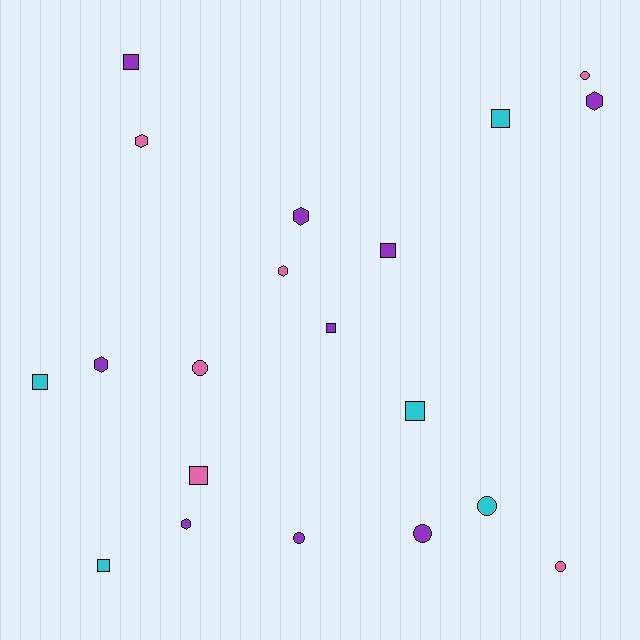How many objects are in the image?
There are 20 objects.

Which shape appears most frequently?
Square, with 8 objects.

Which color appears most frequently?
Purple, with 9 objects.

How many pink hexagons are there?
There are 2 pink hexagons.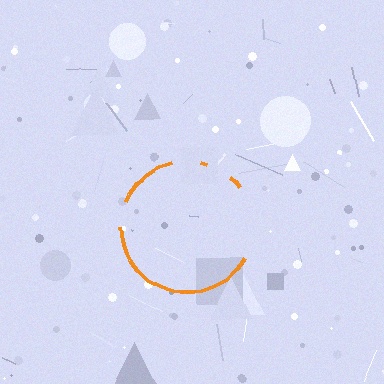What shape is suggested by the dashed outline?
The dashed outline suggests a circle.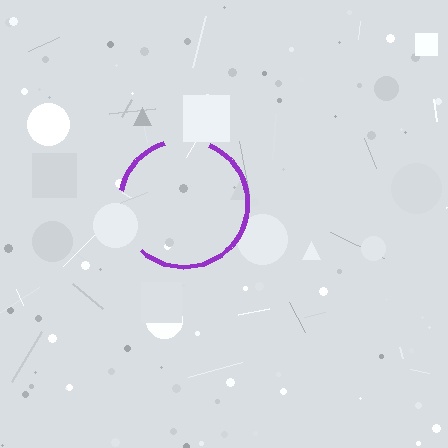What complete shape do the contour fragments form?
The contour fragments form a circle.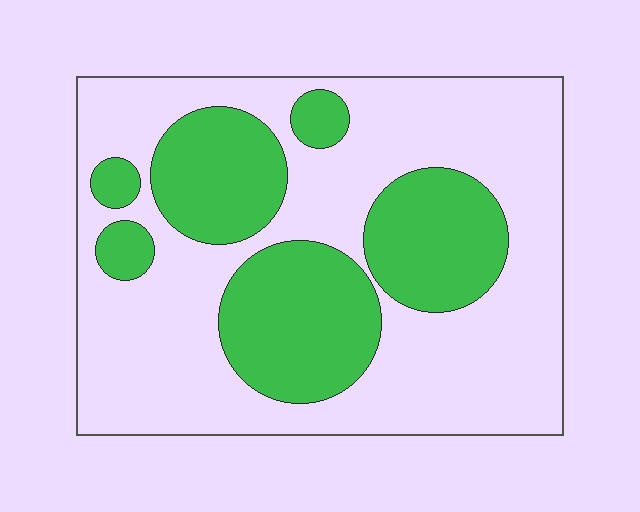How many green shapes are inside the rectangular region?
6.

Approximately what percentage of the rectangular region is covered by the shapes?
Approximately 35%.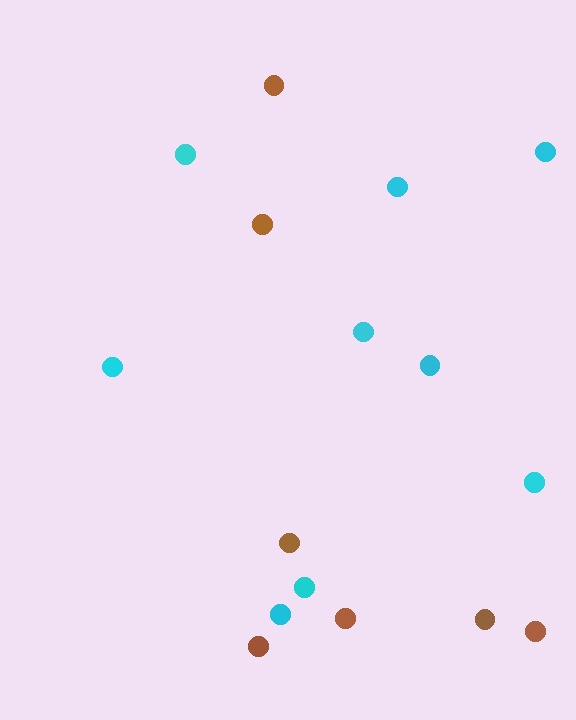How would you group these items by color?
There are 2 groups: one group of brown circles (7) and one group of cyan circles (9).